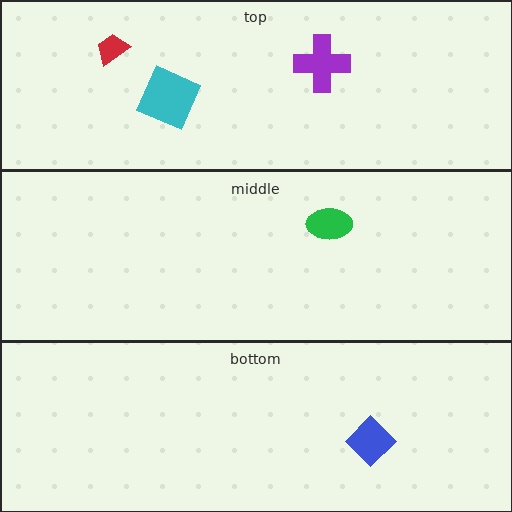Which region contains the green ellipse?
The middle region.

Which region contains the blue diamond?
The bottom region.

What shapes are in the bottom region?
The blue diamond.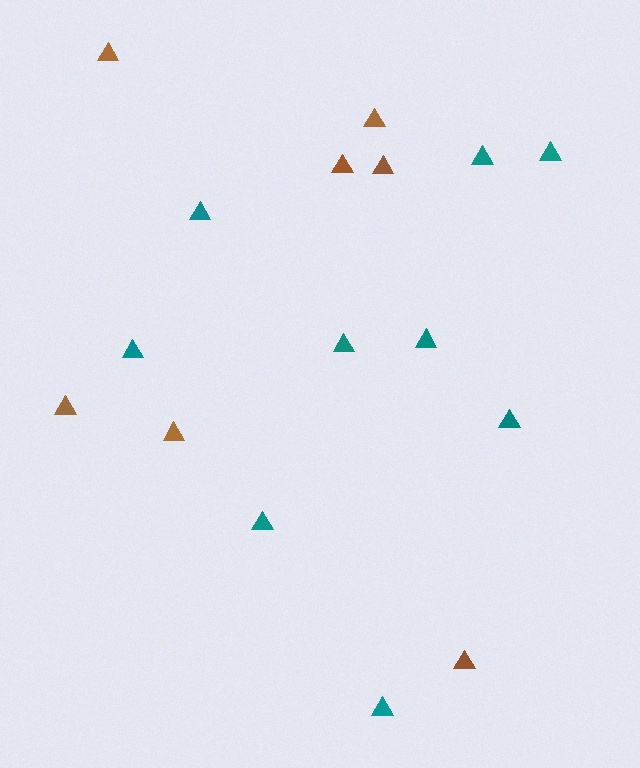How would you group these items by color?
There are 2 groups: one group of teal triangles (9) and one group of brown triangles (7).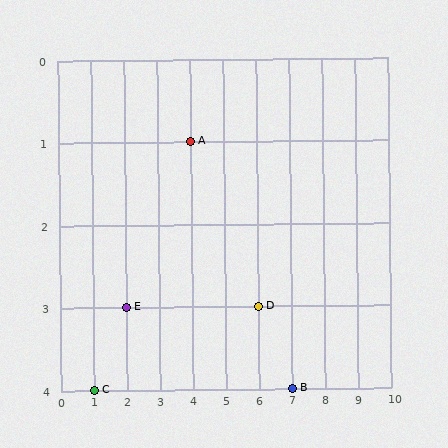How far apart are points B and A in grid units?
Points B and A are 3 columns and 3 rows apart (about 4.2 grid units diagonally).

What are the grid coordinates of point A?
Point A is at grid coordinates (4, 1).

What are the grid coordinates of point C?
Point C is at grid coordinates (1, 4).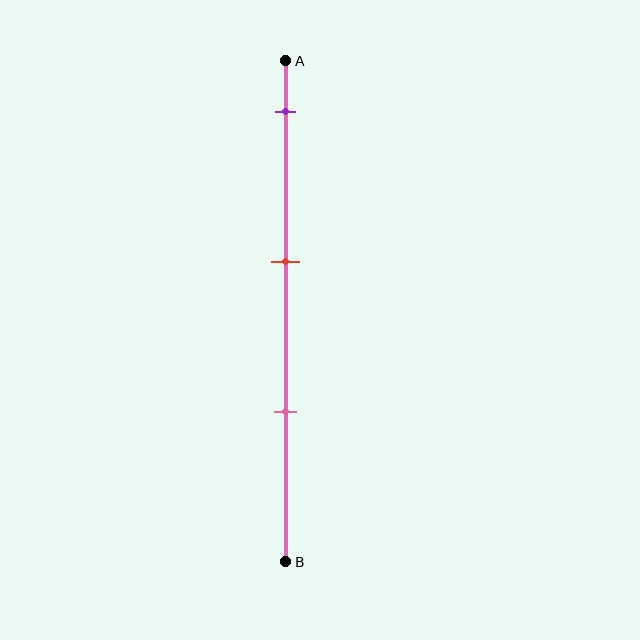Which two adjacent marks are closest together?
The red and pink marks are the closest adjacent pair.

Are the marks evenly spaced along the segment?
Yes, the marks are approximately evenly spaced.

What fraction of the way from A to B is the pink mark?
The pink mark is approximately 70% (0.7) of the way from A to B.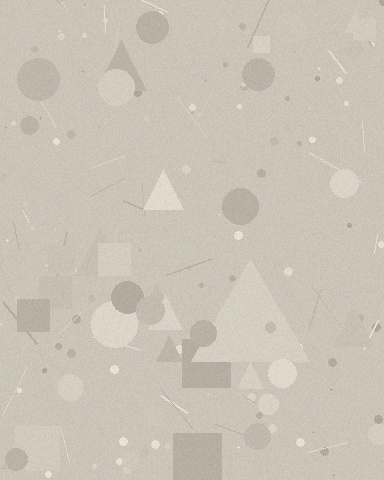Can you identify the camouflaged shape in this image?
The camouflaged shape is a triangle.